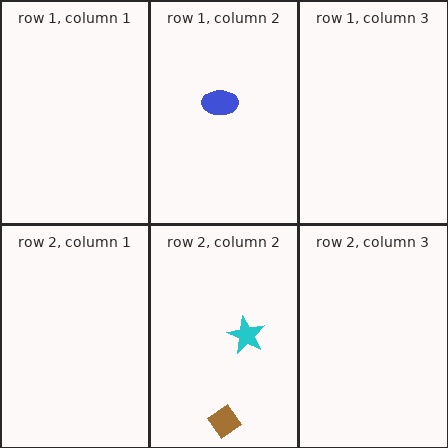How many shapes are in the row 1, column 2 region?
1.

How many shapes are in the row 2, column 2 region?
2.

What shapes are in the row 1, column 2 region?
The blue ellipse.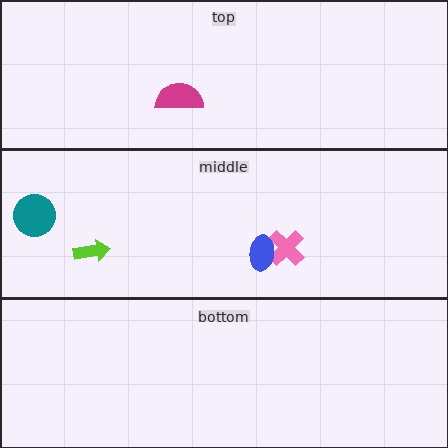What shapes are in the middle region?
The pink cross, the teal circle, the lime arrow, the blue ellipse.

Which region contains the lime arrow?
The middle region.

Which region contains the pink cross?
The middle region.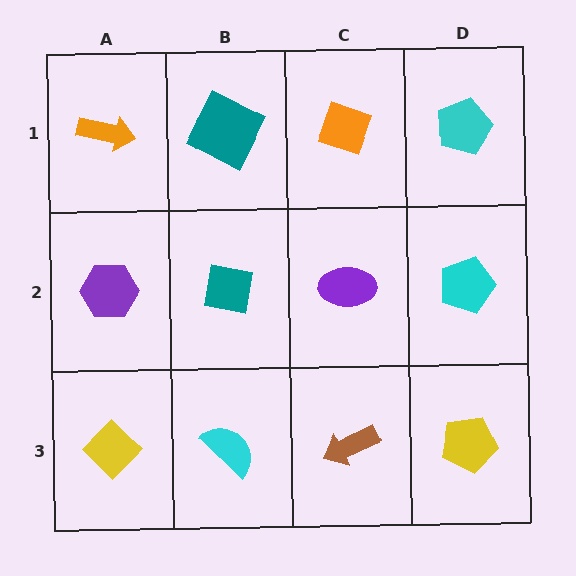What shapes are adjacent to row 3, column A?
A purple hexagon (row 2, column A), a cyan semicircle (row 3, column B).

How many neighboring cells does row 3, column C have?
3.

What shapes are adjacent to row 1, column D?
A cyan pentagon (row 2, column D), an orange diamond (row 1, column C).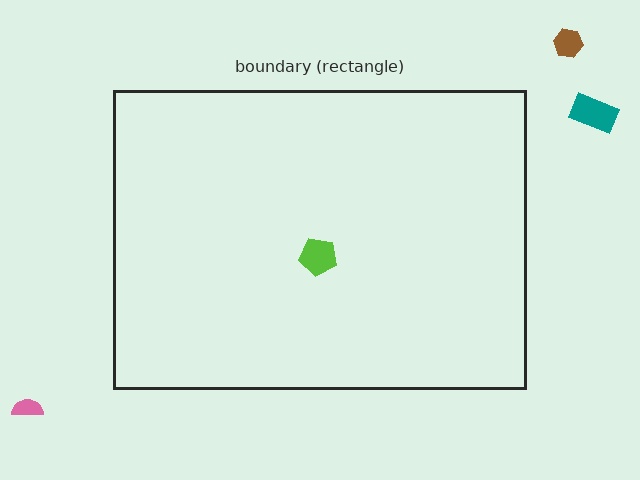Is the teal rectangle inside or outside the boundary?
Outside.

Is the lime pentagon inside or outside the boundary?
Inside.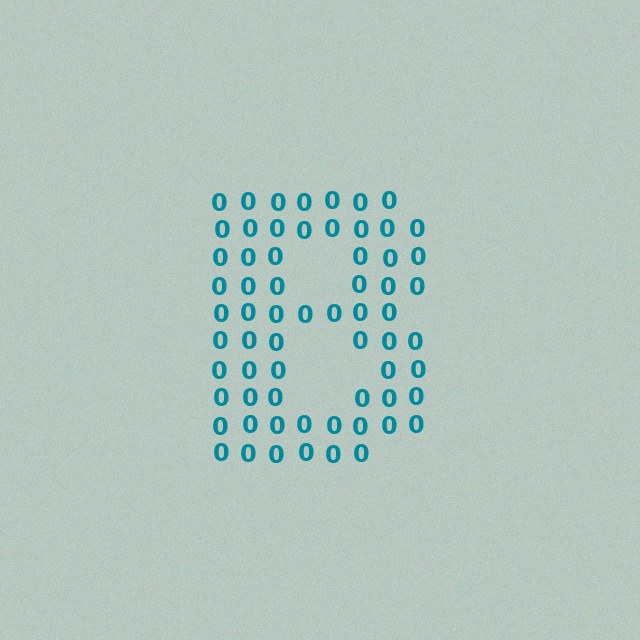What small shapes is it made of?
It is made of small digit 0's.